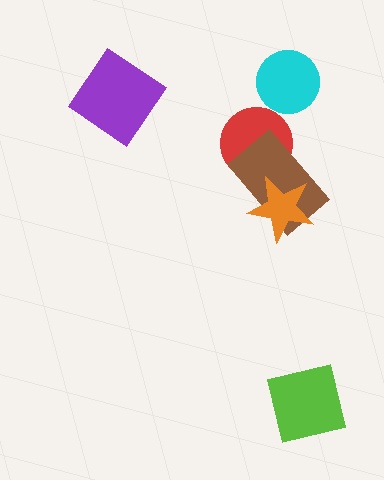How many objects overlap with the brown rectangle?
2 objects overlap with the brown rectangle.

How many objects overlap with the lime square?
0 objects overlap with the lime square.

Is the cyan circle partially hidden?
No, no other shape covers it.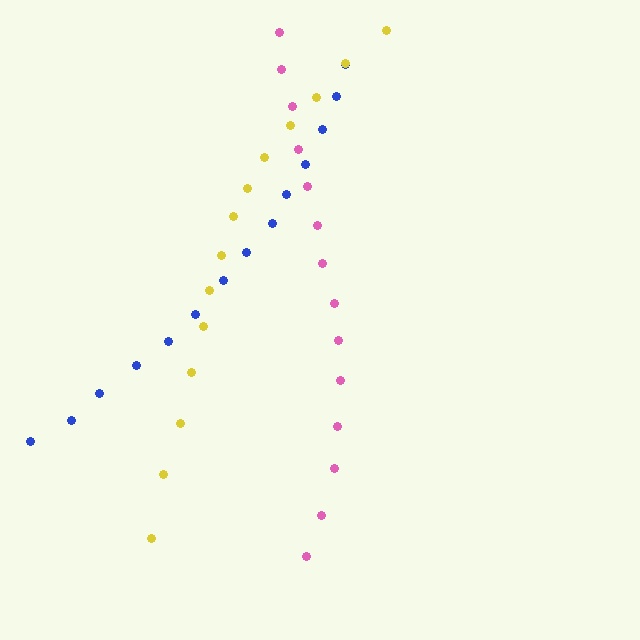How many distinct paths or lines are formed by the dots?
There are 3 distinct paths.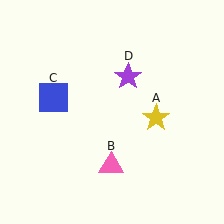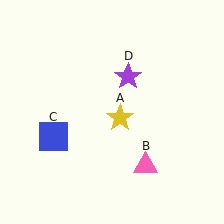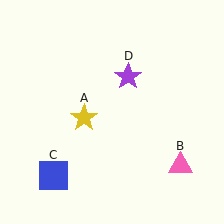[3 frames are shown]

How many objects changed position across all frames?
3 objects changed position: yellow star (object A), pink triangle (object B), blue square (object C).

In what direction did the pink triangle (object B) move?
The pink triangle (object B) moved right.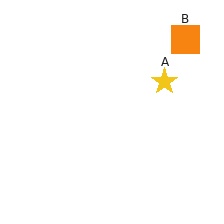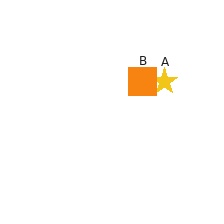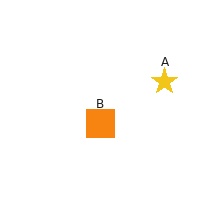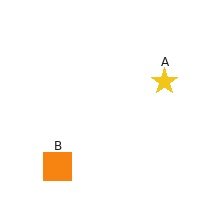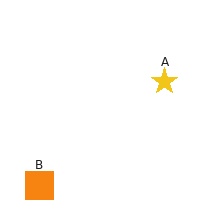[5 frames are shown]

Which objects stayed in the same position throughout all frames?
Yellow star (object A) remained stationary.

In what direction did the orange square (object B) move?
The orange square (object B) moved down and to the left.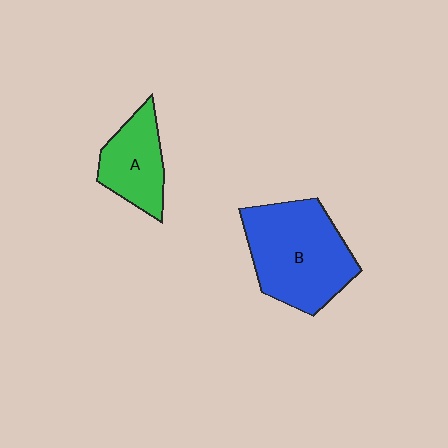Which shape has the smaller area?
Shape A (green).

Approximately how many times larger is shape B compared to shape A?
Approximately 1.8 times.